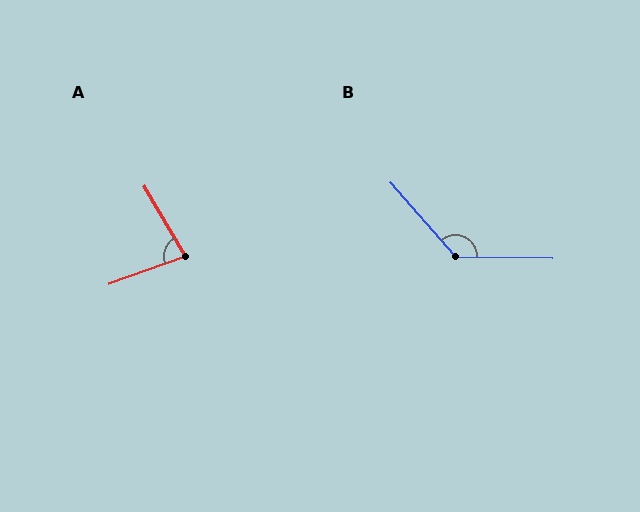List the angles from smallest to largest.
A (79°), B (132°).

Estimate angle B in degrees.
Approximately 132 degrees.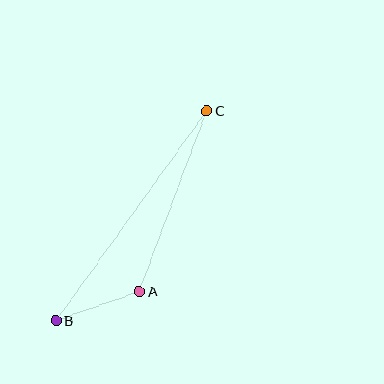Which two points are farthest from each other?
Points B and C are farthest from each other.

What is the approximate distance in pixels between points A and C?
The distance between A and C is approximately 193 pixels.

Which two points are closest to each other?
Points A and B are closest to each other.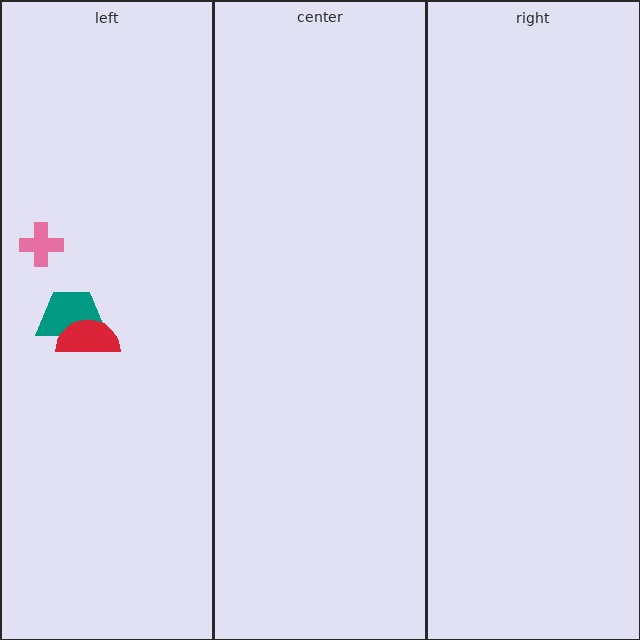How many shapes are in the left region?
3.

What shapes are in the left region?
The pink cross, the teal trapezoid, the red semicircle.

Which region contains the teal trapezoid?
The left region.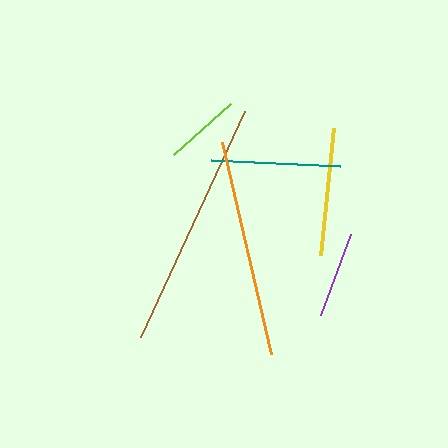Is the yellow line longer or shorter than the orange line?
The orange line is longer than the yellow line.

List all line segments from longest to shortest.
From longest to shortest: brown, orange, teal, yellow, purple, lime.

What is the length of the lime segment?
The lime segment is approximately 76 pixels long.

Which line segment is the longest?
The brown line is the longest at approximately 249 pixels.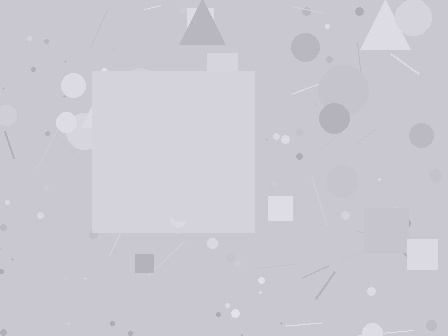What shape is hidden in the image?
A square is hidden in the image.